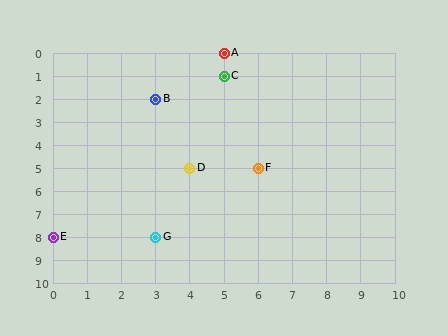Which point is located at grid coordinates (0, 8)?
Point E is at (0, 8).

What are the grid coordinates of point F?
Point F is at grid coordinates (6, 5).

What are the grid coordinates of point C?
Point C is at grid coordinates (5, 1).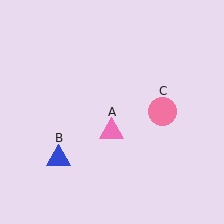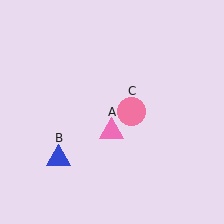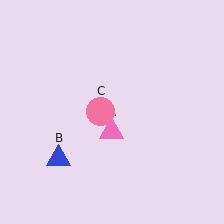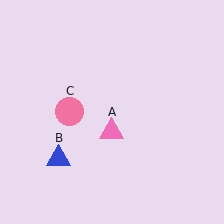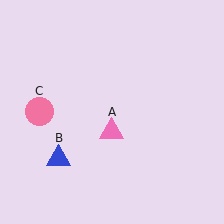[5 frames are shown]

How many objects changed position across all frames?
1 object changed position: pink circle (object C).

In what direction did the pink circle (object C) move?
The pink circle (object C) moved left.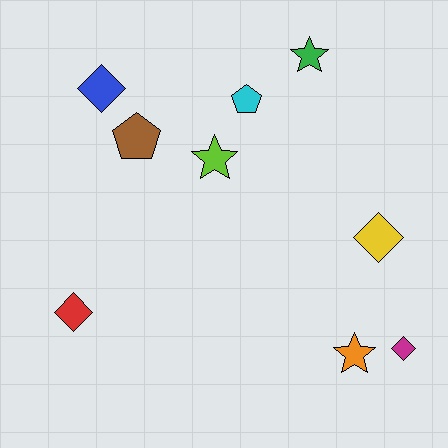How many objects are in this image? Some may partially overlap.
There are 9 objects.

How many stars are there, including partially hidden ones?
There are 3 stars.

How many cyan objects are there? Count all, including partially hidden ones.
There is 1 cyan object.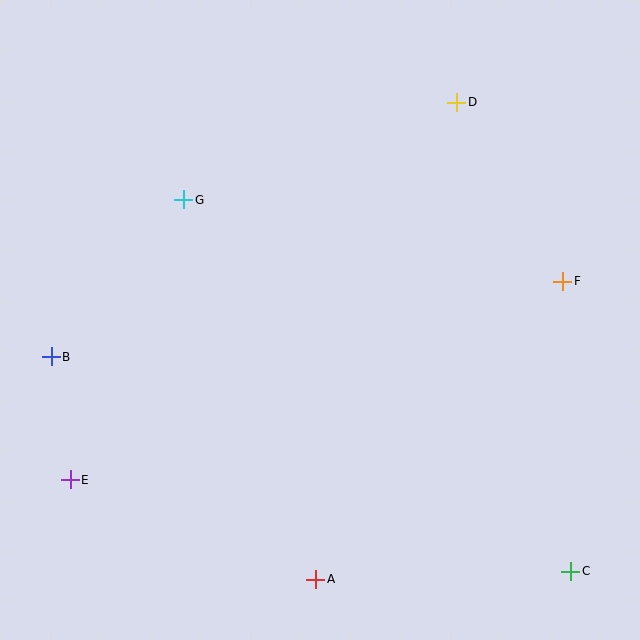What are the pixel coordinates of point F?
Point F is at (563, 281).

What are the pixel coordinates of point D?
Point D is at (457, 102).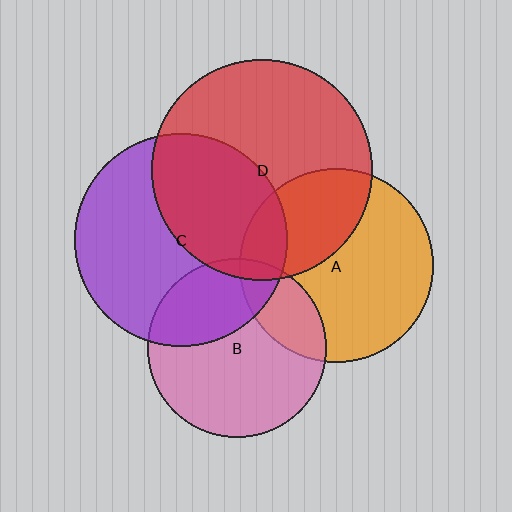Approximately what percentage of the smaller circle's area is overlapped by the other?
Approximately 5%.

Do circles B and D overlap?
Yes.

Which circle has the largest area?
Circle D (red).